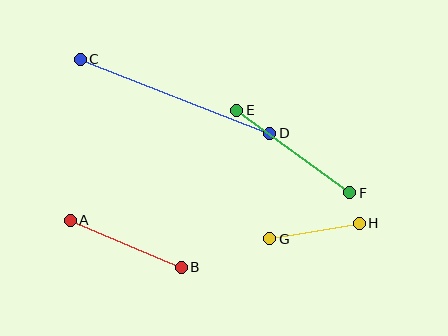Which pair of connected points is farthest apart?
Points C and D are farthest apart.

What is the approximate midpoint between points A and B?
The midpoint is at approximately (126, 244) pixels.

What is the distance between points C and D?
The distance is approximately 204 pixels.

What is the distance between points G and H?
The distance is approximately 90 pixels.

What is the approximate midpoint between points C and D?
The midpoint is at approximately (175, 96) pixels.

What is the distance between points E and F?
The distance is approximately 140 pixels.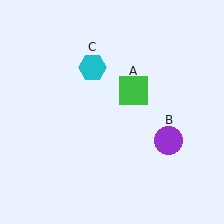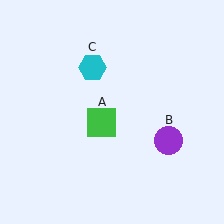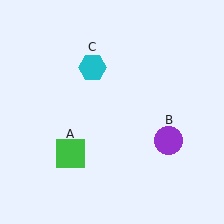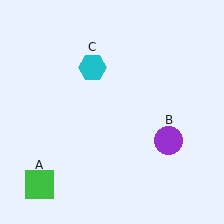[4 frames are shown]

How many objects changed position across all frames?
1 object changed position: green square (object A).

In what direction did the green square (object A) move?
The green square (object A) moved down and to the left.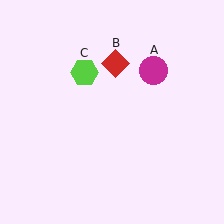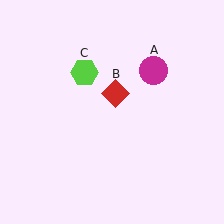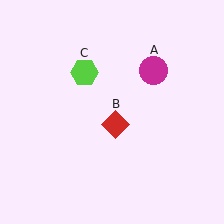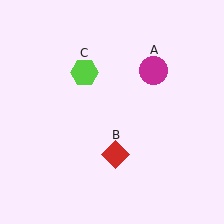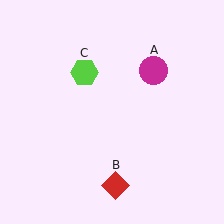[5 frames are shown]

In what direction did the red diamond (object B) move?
The red diamond (object B) moved down.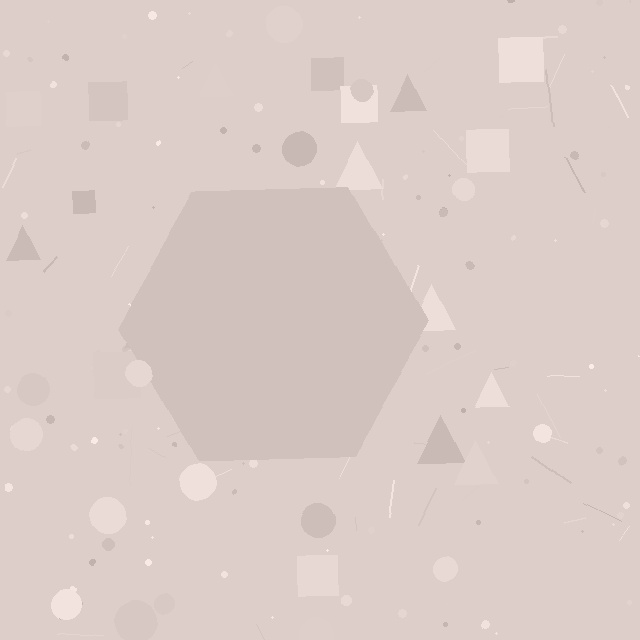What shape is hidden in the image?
A hexagon is hidden in the image.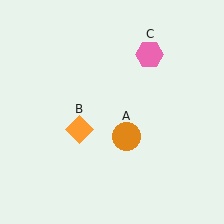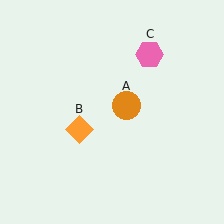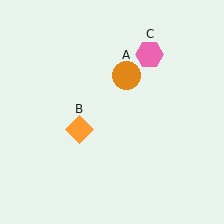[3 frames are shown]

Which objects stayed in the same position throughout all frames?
Orange diamond (object B) and pink hexagon (object C) remained stationary.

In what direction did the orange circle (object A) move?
The orange circle (object A) moved up.